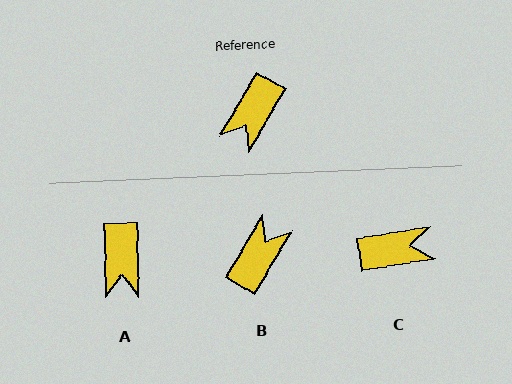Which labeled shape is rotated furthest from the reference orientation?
B, about 180 degrees away.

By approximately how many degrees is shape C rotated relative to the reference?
Approximately 129 degrees counter-clockwise.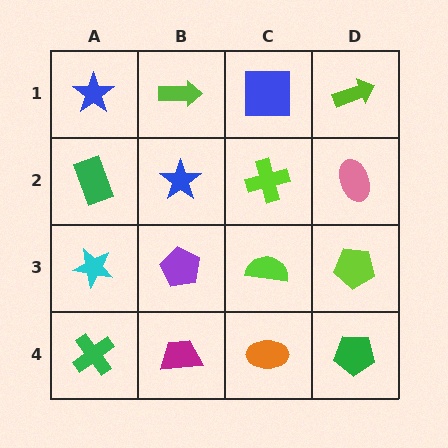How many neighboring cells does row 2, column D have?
3.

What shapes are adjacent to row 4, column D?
A lime pentagon (row 3, column D), an orange ellipse (row 4, column C).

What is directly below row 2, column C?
A lime semicircle.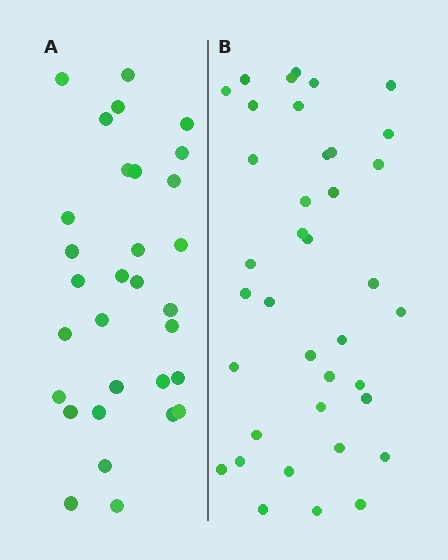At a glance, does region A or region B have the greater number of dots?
Region B (the right region) has more dots.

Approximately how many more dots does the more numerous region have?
Region B has roughly 8 or so more dots than region A.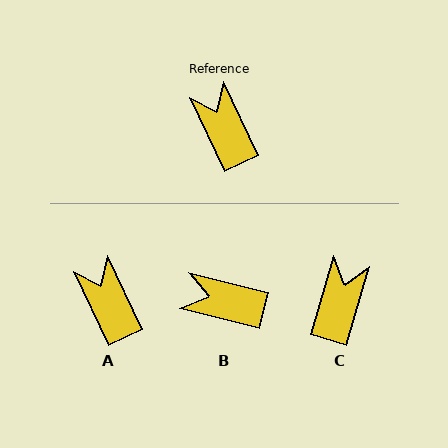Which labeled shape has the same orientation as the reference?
A.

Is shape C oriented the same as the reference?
No, it is off by about 42 degrees.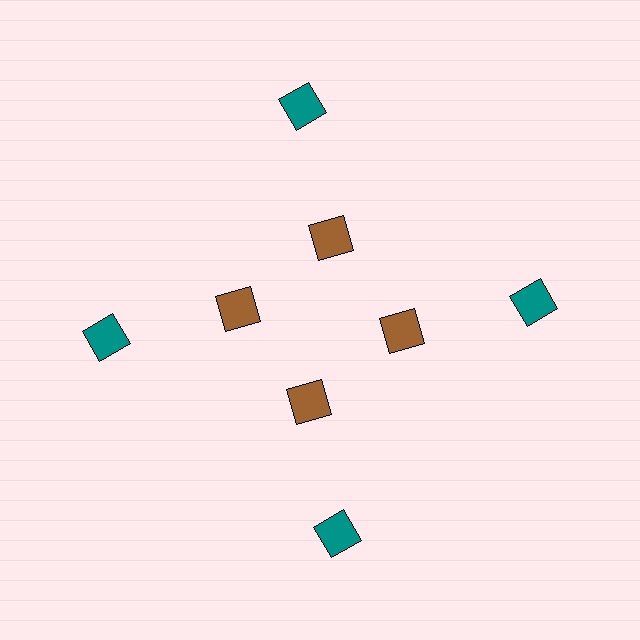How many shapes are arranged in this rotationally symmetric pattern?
There are 8 shapes, arranged in 4 groups of 2.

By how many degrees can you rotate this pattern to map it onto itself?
The pattern maps onto itself every 90 degrees of rotation.